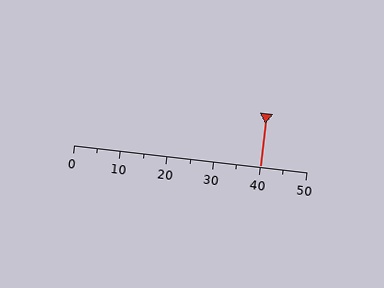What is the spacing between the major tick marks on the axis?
The major ticks are spaced 10 apart.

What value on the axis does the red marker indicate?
The marker indicates approximately 40.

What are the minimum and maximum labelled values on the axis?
The axis runs from 0 to 50.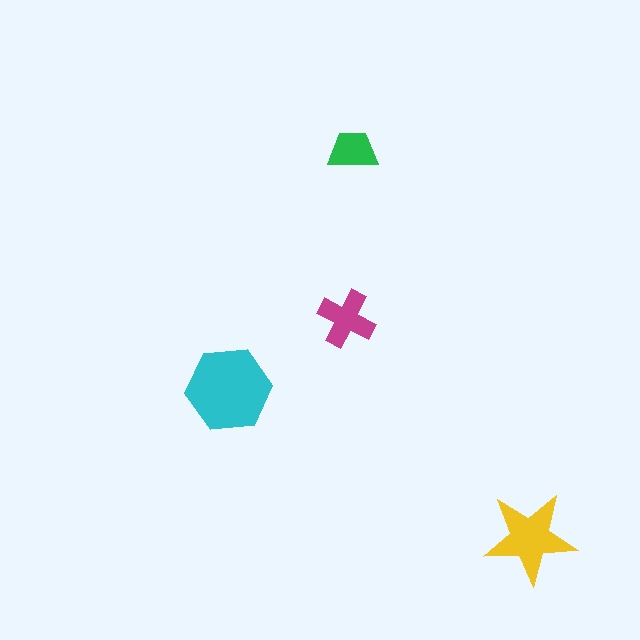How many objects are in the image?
There are 4 objects in the image.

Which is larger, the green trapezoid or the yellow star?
The yellow star.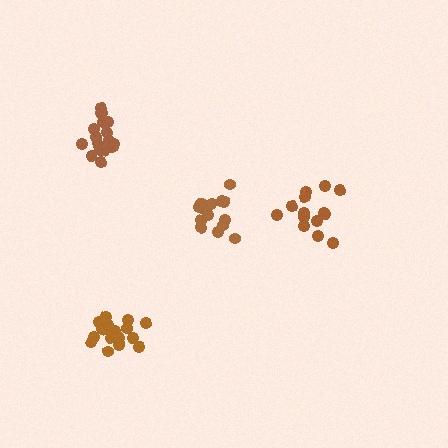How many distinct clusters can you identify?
There are 4 distinct clusters.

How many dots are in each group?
Group 1: 14 dots, Group 2: 20 dots, Group 3: 18 dots, Group 4: 15 dots (67 total).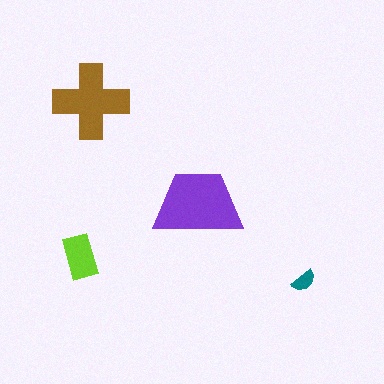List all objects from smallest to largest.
The teal semicircle, the lime rectangle, the brown cross, the purple trapezoid.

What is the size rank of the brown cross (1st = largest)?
2nd.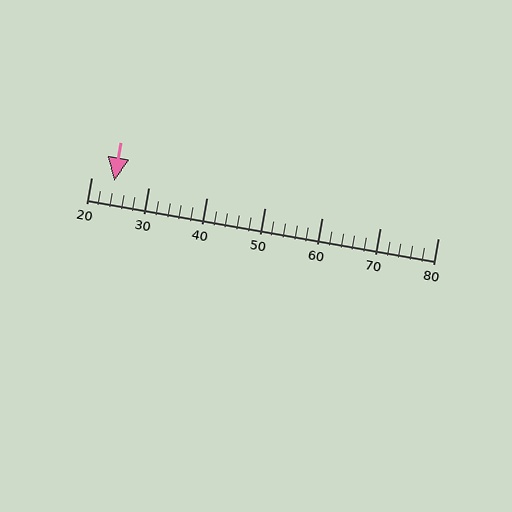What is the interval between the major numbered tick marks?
The major tick marks are spaced 10 units apart.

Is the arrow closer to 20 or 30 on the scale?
The arrow is closer to 20.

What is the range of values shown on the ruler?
The ruler shows values from 20 to 80.